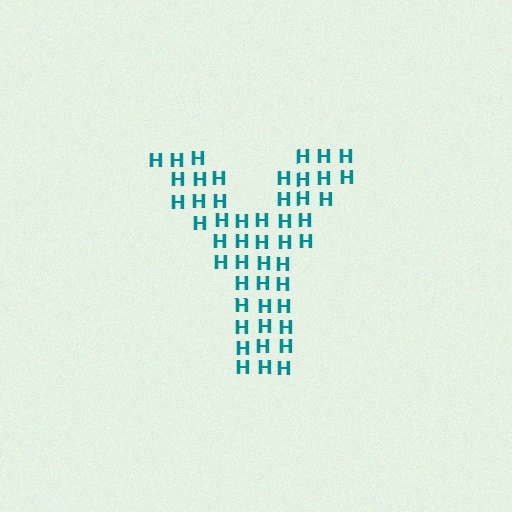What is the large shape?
The large shape is the letter Y.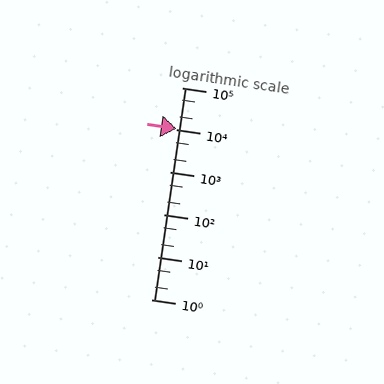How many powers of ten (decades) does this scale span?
The scale spans 5 decades, from 1 to 100000.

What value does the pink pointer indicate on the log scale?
The pointer indicates approximately 11000.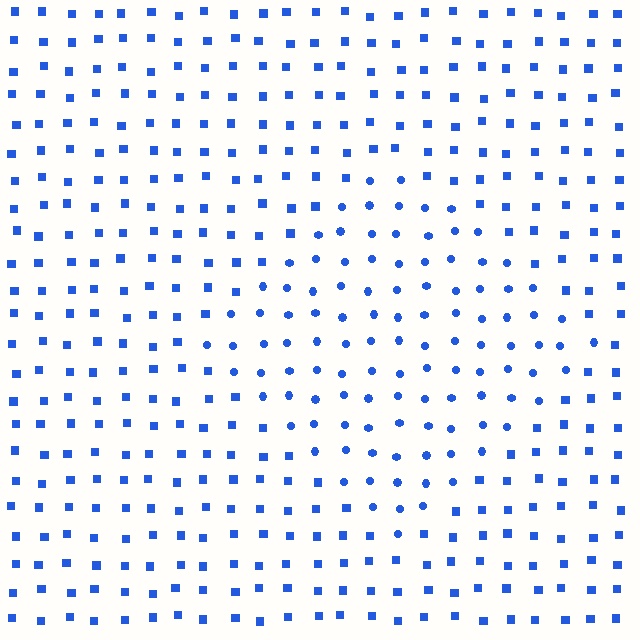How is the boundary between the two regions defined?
The boundary is defined by a change in element shape: circles inside vs. squares outside. All elements share the same color and spacing.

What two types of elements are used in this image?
The image uses circles inside the diamond region and squares outside it.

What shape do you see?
I see a diamond.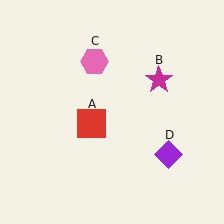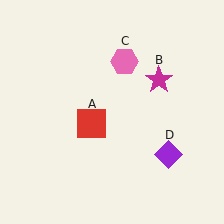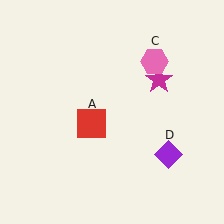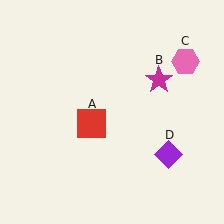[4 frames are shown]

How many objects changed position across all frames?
1 object changed position: pink hexagon (object C).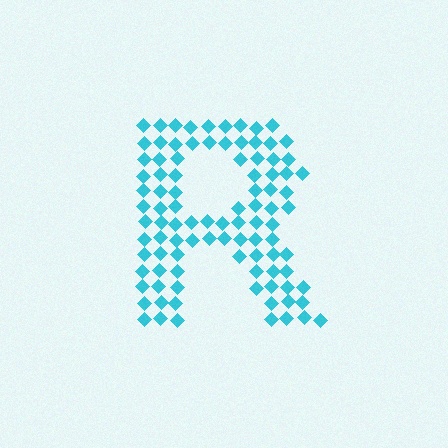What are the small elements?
The small elements are diamonds.